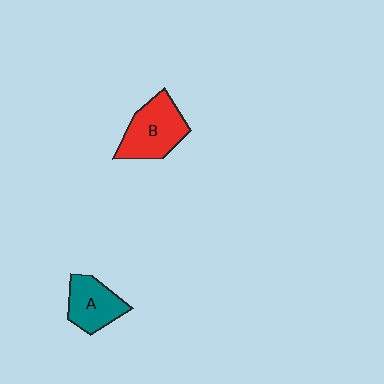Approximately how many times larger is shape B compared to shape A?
Approximately 1.3 times.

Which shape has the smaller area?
Shape A (teal).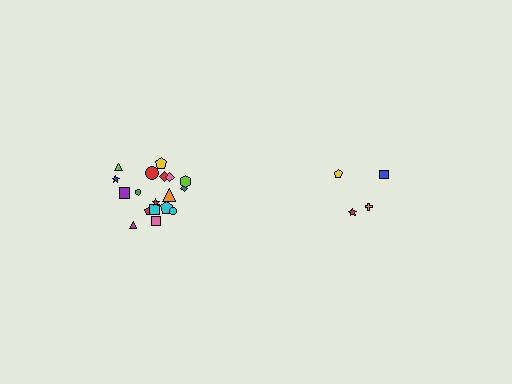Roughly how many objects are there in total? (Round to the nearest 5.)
Roughly 20 objects in total.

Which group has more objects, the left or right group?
The left group.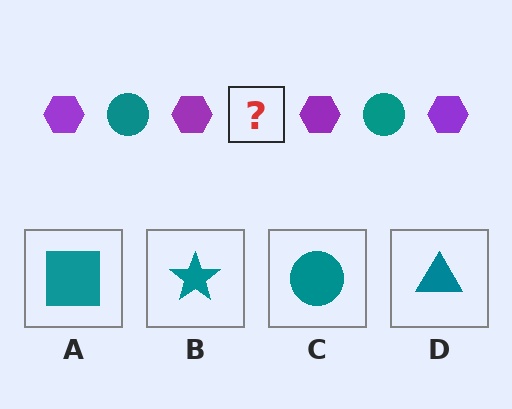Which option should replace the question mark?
Option C.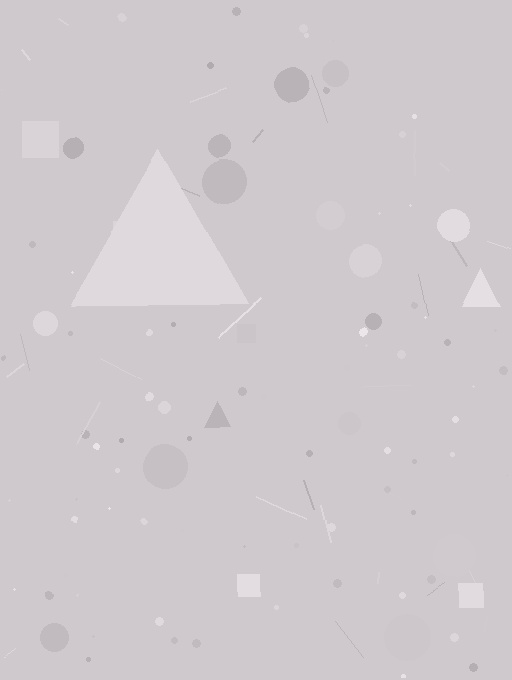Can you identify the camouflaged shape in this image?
The camouflaged shape is a triangle.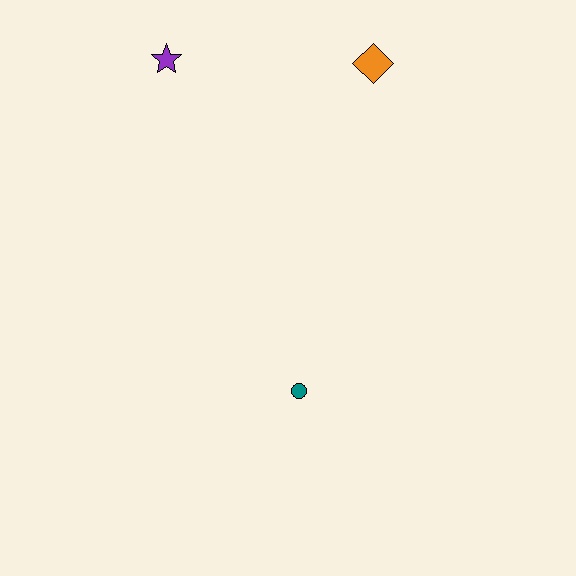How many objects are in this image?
There are 3 objects.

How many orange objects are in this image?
There is 1 orange object.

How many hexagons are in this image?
There are no hexagons.